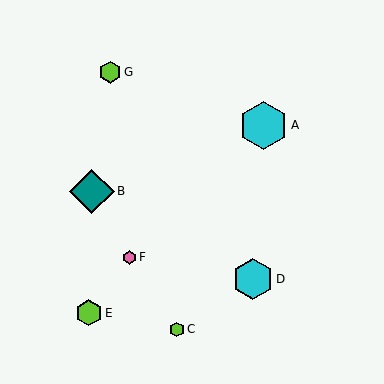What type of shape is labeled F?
Shape F is a pink hexagon.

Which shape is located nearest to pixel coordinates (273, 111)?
The cyan hexagon (labeled A) at (264, 125) is nearest to that location.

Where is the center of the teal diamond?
The center of the teal diamond is at (92, 191).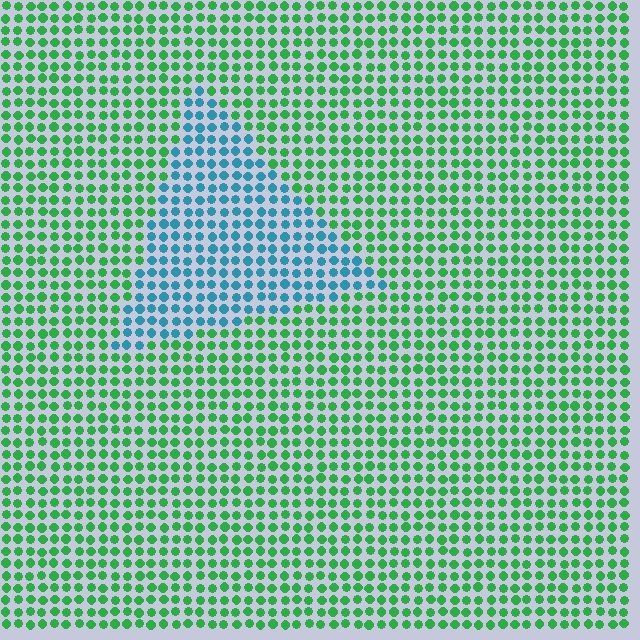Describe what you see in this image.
The image is filled with small green elements in a uniform arrangement. A triangle-shaped region is visible where the elements are tinted to a slightly different hue, forming a subtle color boundary.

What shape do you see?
I see a triangle.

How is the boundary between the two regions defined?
The boundary is defined purely by a slight shift in hue (about 59 degrees). Spacing, size, and orientation are identical on both sides.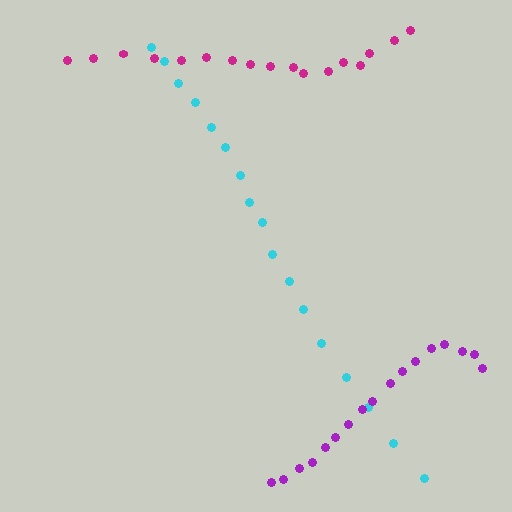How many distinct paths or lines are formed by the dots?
There are 3 distinct paths.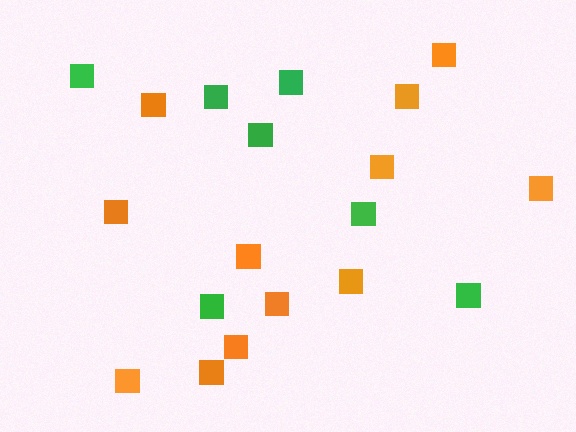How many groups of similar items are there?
There are 2 groups: one group of green squares (7) and one group of orange squares (12).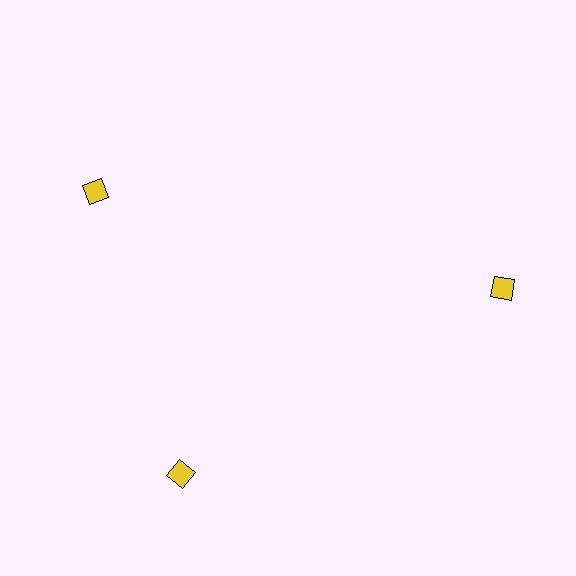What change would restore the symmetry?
The symmetry would be restored by rotating it back into even spacing with its neighbors so that all 3 diamonds sit at equal angles and equal distance from the center.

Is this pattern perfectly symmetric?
No. The 3 yellow diamonds are arranged in a ring, but one element near the 11 o'clock position is rotated out of alignment along the ring, breaking the 3-fold rotational symmetry.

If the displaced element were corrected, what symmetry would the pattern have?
It would have 3-fold rotational symmetry — the pattern would map onto itself every 120 degrees.